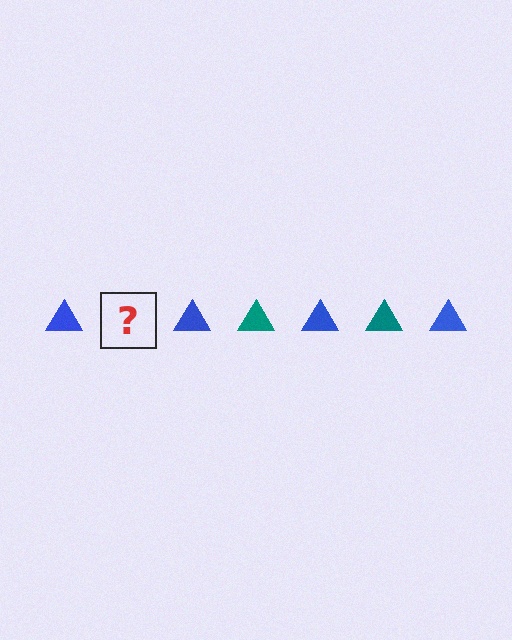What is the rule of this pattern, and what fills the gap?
The rule is that the pattern cycles through blue, teal triangles. The gap should be filled with a teal triangle.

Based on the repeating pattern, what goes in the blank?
The blank should be a teal triangle.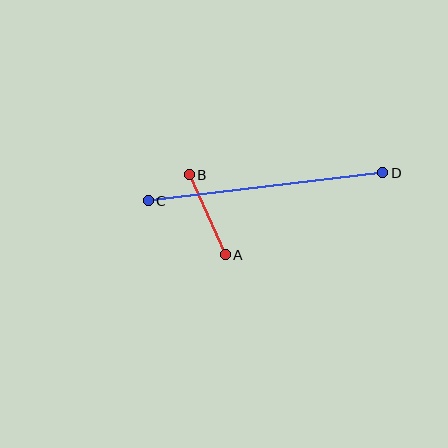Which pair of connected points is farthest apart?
Points C and D are farthest apart.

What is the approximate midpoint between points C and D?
The midpoint is at approximately (266, 187) pixels.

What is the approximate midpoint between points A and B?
The midpoint is at approximately (207, 215) pixels.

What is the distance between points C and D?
The distance is approximately 236 pixels.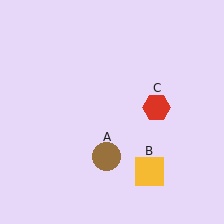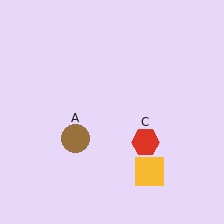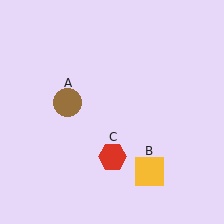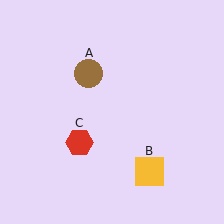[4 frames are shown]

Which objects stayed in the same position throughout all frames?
Yellow square (object B) remained stationary.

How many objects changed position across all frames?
2 objects changed position: brown circle (object A), red hexagon (object C).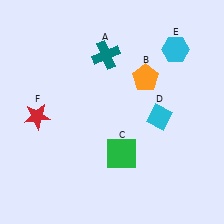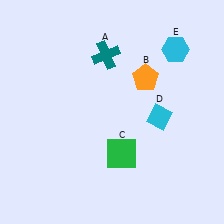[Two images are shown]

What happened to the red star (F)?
The red star (F) was removed in Image 2. It was in the bottom-left area of Image 1.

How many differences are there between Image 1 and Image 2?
There is 1 difference between the two images.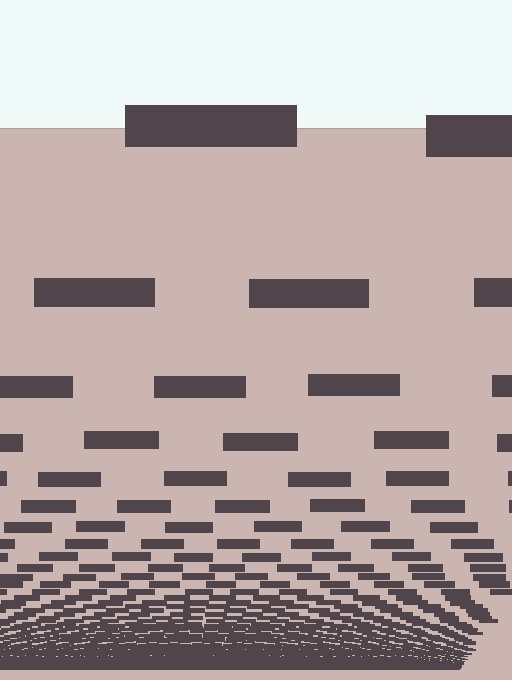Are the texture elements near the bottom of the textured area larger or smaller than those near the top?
Smaller. The gradient is inverted — elements near the bottom are smaller and denser.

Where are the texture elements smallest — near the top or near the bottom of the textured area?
Near the bottom.